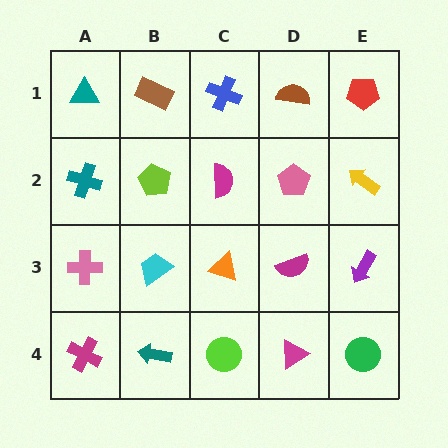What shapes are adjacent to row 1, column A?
A teal cross (row 2, column A), a brown rectangle (row 1, column B).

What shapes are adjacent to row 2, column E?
A red pentagon (row 1, column E), a purple arrow (row 3, column E), a pink pentagon (row 2, column D).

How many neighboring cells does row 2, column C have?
4.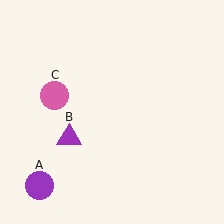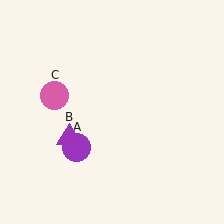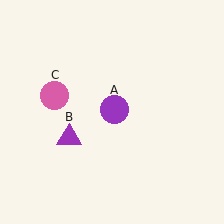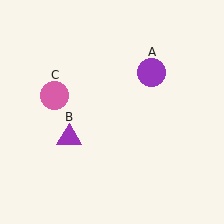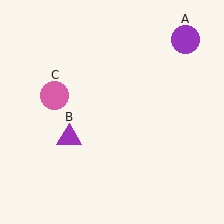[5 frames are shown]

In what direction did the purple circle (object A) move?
The purple circle (object A) moved up and to the right.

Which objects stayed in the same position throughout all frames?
Purple triangle (object B) and pink circle (object C) remained stationary.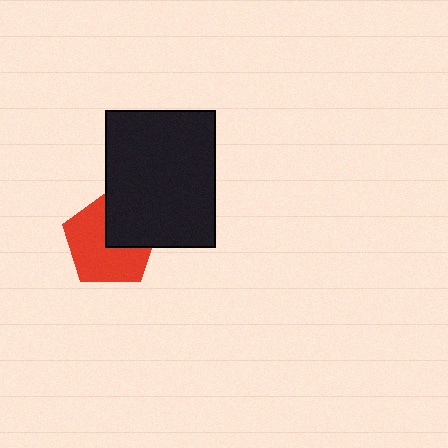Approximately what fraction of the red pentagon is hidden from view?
Roughly 35% of the red pentagon is hidden behind the black rectangle.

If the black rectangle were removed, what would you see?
You would see the complete red pentagon.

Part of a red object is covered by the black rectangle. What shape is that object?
It is a pentagon.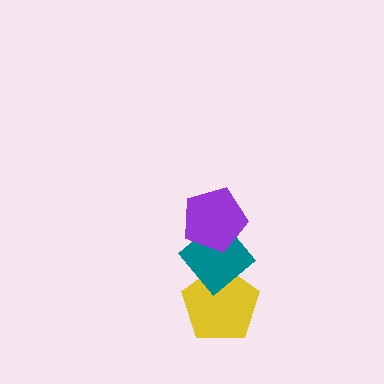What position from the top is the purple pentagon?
The purple pentagon is 1st from the top.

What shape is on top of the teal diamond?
The purple pentagon is on top of the teal diamond.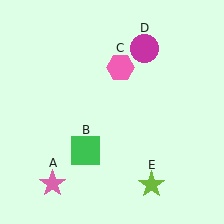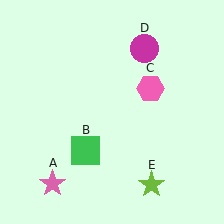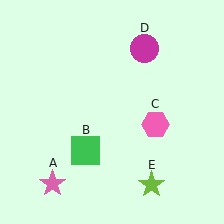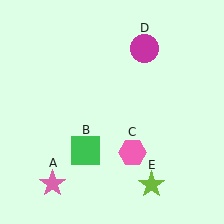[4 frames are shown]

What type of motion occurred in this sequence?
The pink hexagon (object C) rotated clockwise around the center of the scene.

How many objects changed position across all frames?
1 object changed position: pink hexagon (object C).